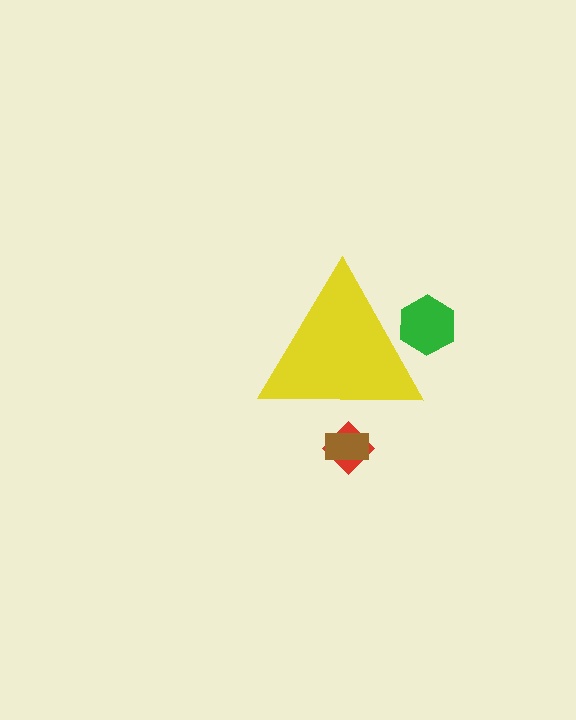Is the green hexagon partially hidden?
Yes, the green hexagon is partially hidden behind the yellow triangle.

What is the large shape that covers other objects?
A yellow triangle.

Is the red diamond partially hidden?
Yes, the red diamond is partially hidden behind the yellow triangle.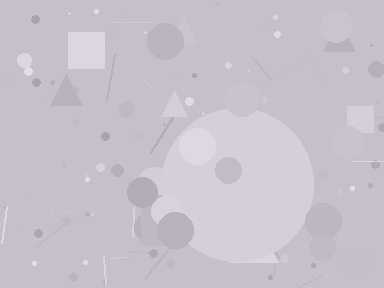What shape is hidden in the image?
A circle is hidden in the image.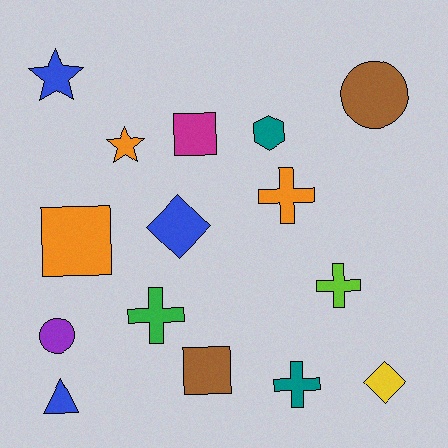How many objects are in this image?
There are 15 objects.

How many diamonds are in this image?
There are 2 diamonds.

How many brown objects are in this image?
There are 2 brown objects.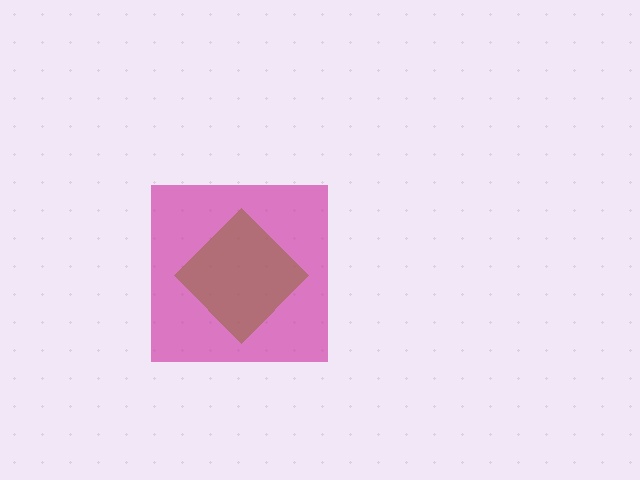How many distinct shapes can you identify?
There are 2 distinct shapes: a magenta square, a brown diamond.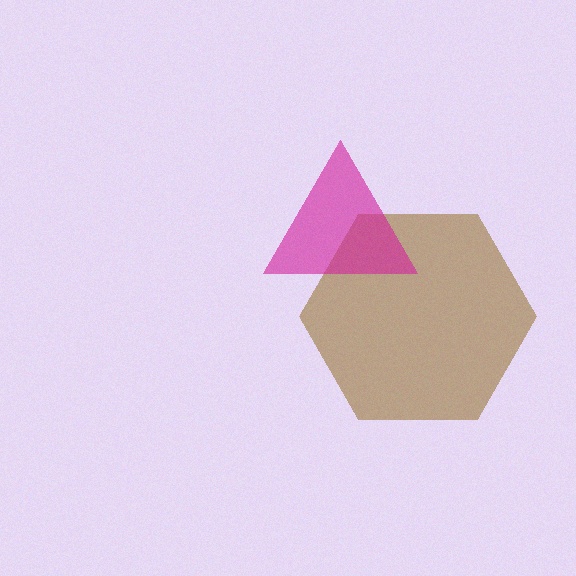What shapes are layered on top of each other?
The layered shapes are: a brown hexagon, a magenta triangle.